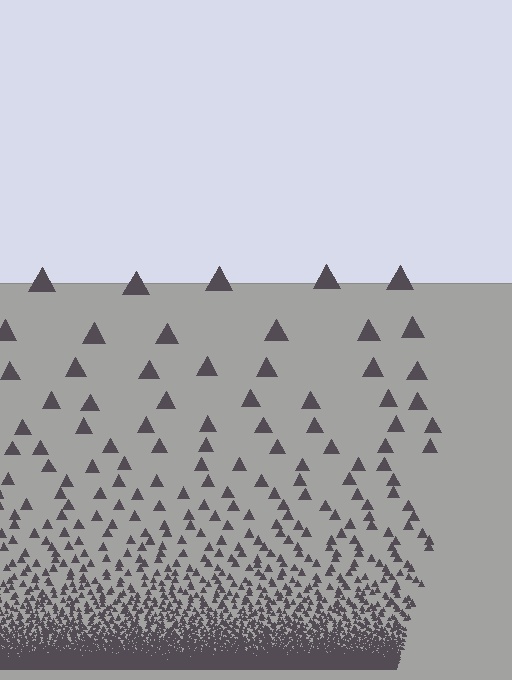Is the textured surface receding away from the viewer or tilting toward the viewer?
The surface appears to tilt toward the viewer. Texture elements get larger and sparser toward the top.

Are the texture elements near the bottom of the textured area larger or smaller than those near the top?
Smaller. The gradient is inverted — elements near the bottom are smaller and denser.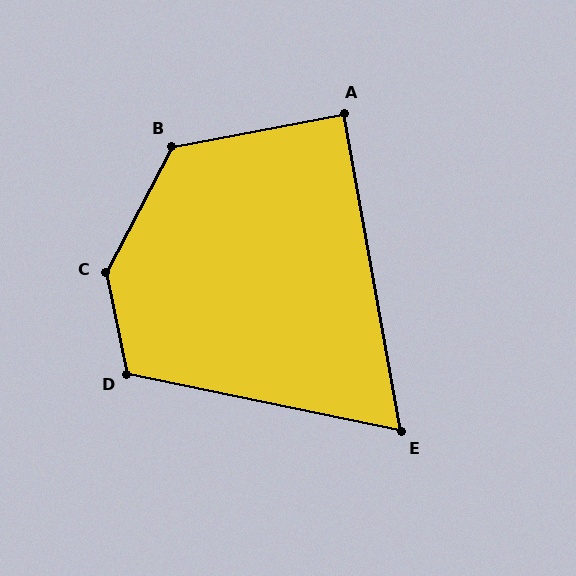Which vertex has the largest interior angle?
C, at approximately 141 degrees.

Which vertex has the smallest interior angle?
E, at approximately 68 degrees.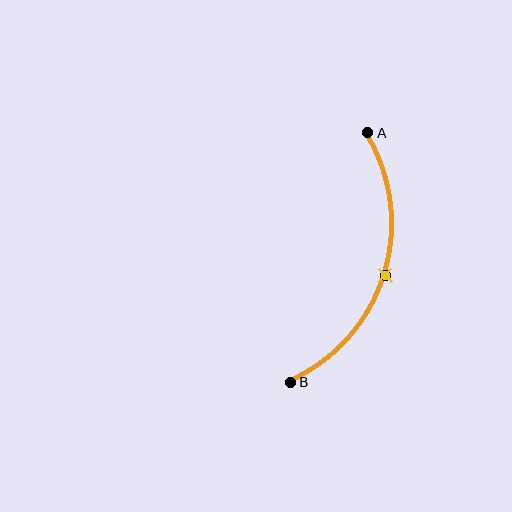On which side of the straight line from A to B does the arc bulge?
The arc bulges to the right of the straight line connecting A and B.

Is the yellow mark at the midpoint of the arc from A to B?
Yes. The yellow mark lies on the arc at equal arc-length from both A and B — it is the arc midpoint.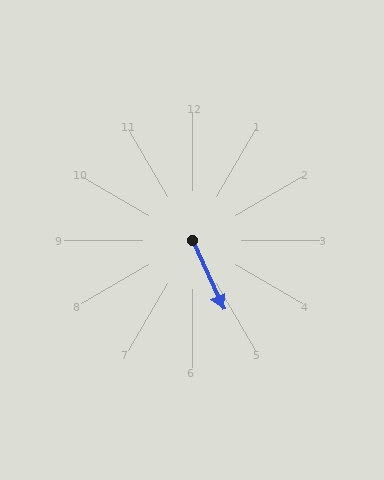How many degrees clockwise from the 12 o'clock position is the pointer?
Approximately 156 degrees.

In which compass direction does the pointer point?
Southeast.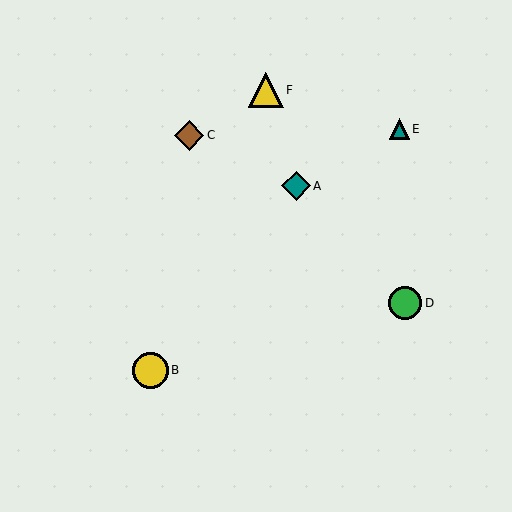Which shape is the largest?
The yellow circle (labeled B) is the largest.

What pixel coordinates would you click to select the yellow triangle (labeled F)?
Click at (266, 90) to select the yellow triangle F.